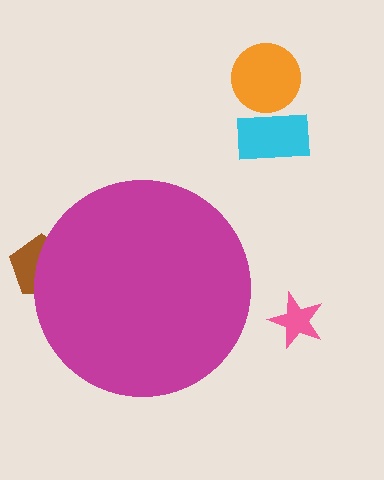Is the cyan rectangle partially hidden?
No, the cyan rectangle is fully visible.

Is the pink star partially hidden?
No, the pink star is fully visible.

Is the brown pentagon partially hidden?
Yes, the brown pentagon is partially hidden behind the magenta circle.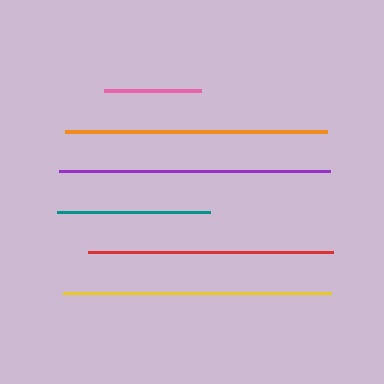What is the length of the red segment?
The red segment is approximately 245 pixels long.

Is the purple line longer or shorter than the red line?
The purple line is longer than the red line.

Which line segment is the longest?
The purple line is the longest at approximately 271 pixels.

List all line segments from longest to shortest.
From longest to shortest: purple, yellow, orange, red, teal, pink.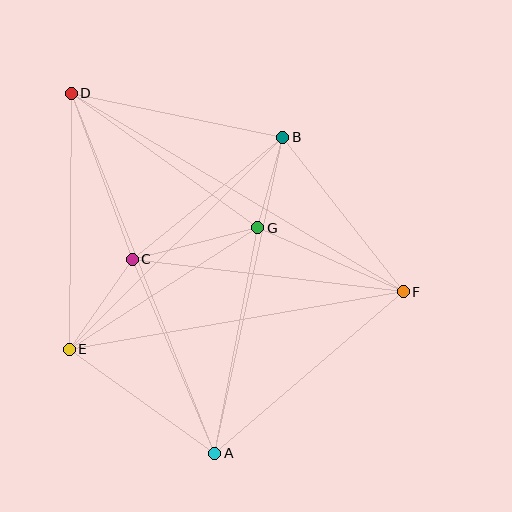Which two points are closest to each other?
Points B and G are closest to each other.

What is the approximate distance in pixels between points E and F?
The distance between E and F is approximately 339 pixels.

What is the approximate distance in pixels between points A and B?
The distance between A and B is approximately 323 pixels.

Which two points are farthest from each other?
Points A and D are farthest from each other.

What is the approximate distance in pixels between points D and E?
The distance between D and E is approximately 256 pixels.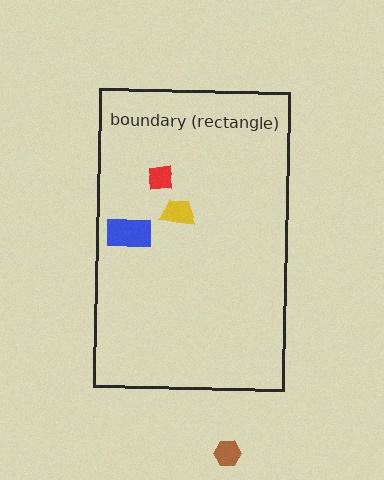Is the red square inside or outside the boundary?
Inside.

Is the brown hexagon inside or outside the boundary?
Outside.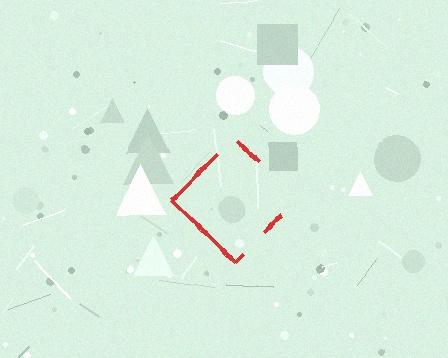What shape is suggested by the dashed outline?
The dashed outline suggests a diamond.